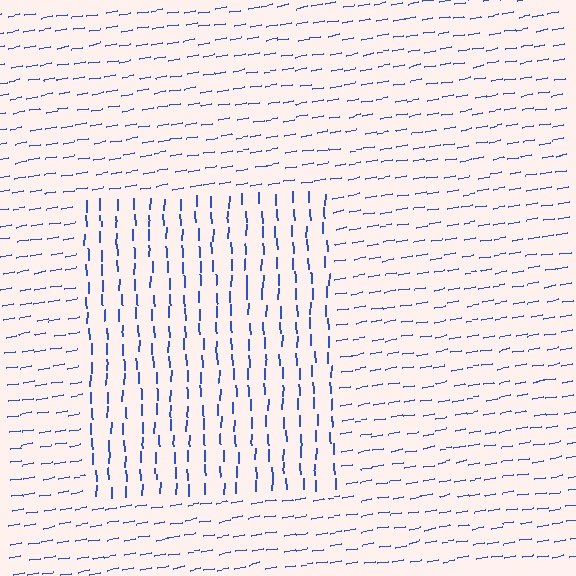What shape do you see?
I see a rectangle.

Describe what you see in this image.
The image is filled with small blue line segments. A rectangle region in the image has lines oriented differently from the surrounding lines, creating a visible texture boundary.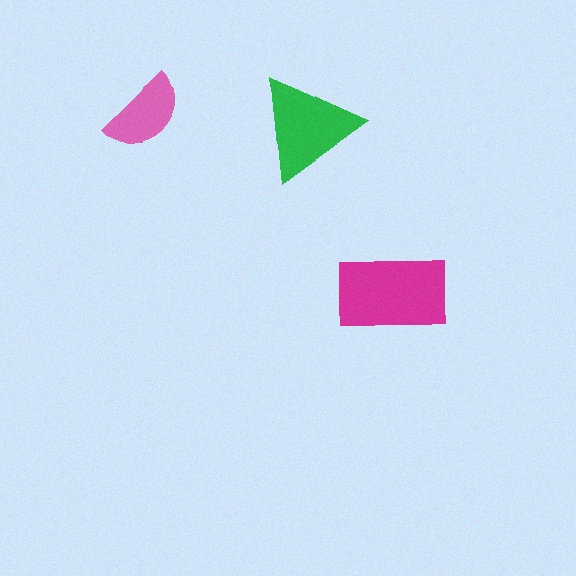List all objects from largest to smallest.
The magenta rectangle, the green triangle, the pink semicircle.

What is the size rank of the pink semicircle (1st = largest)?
3rd.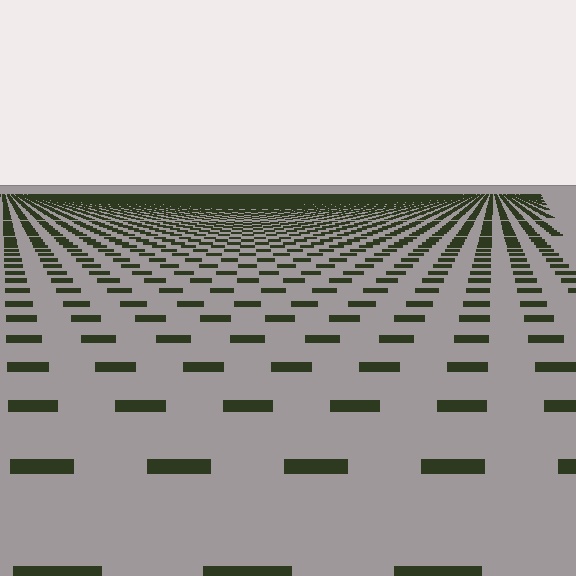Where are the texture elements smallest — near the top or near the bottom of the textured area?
Near the top.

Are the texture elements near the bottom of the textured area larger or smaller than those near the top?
Larger. Near the bottom, elements are closer to the viewer and appear at a bigger on-screen size.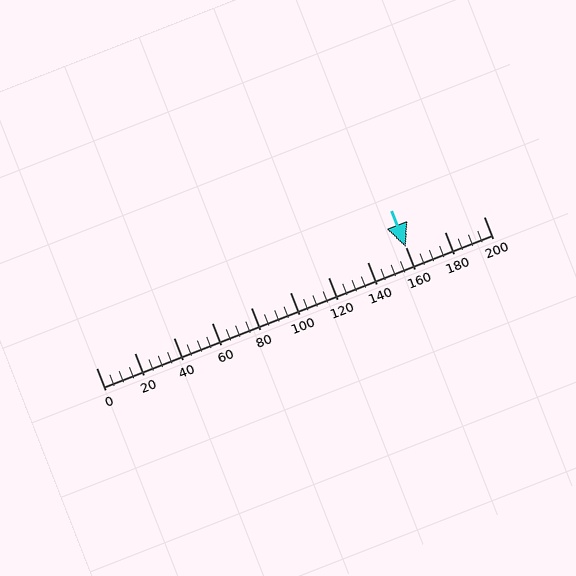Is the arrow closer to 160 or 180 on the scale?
The arrow is closer to 160.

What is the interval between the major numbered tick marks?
The major tick marks are spaced 20 units apart.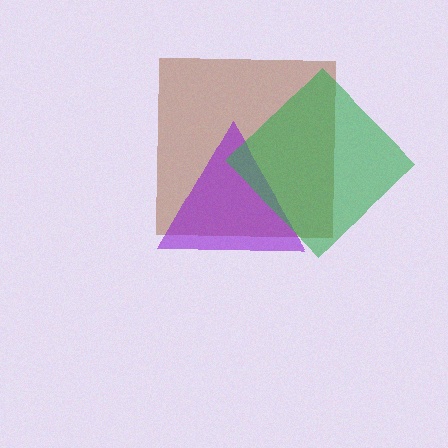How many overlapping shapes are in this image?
There are 3 overlapping shapes in the image.